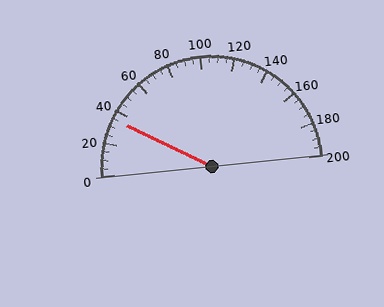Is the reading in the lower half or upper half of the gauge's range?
The reading is in the lower half of the range (0 to 200).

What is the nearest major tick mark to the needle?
The nearest major tick mark is 40.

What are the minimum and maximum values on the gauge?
The gauge ranges from 0 to 200.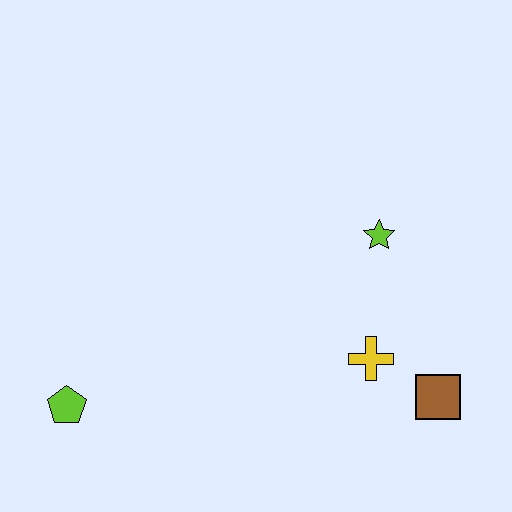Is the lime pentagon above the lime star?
No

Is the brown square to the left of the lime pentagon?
No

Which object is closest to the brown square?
The yellow cross is closest to the brown square.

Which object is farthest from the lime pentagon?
The brown square is farthest from the lime pentagon.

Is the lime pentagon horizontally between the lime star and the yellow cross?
No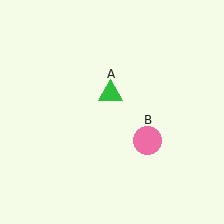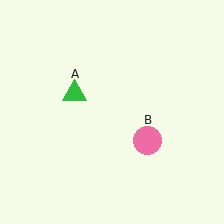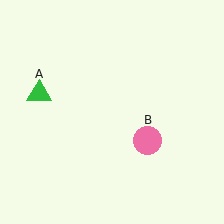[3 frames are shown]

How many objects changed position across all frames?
1 object changed position: green triangle (object A).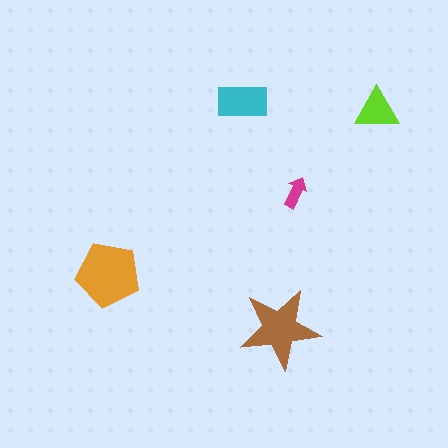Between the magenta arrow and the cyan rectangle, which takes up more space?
The cyan rectangle.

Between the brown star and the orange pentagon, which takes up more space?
The orange pentagon.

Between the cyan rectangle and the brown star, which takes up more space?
The brown star.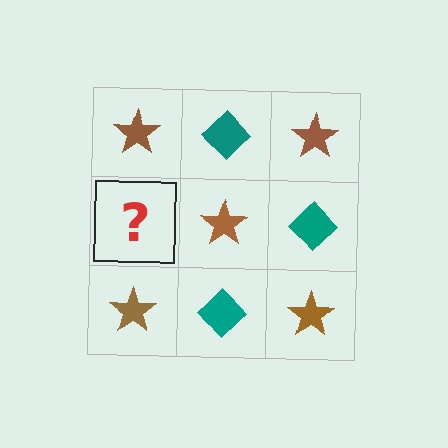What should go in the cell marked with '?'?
The missing cell should contain a teal diamond.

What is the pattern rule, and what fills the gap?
The rule is that it alternates brown star and teal diamond in a checkerboard pattern. The gap should be filled with a teal diamond.